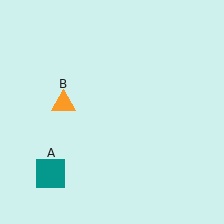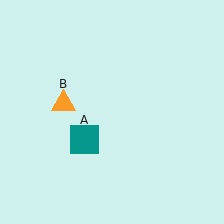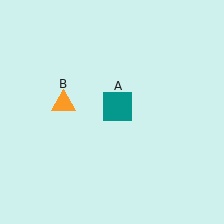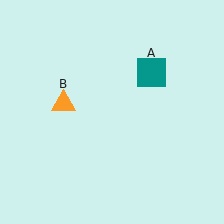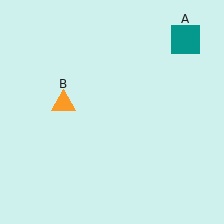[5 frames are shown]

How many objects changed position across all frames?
1 object changed position: teal square (object A).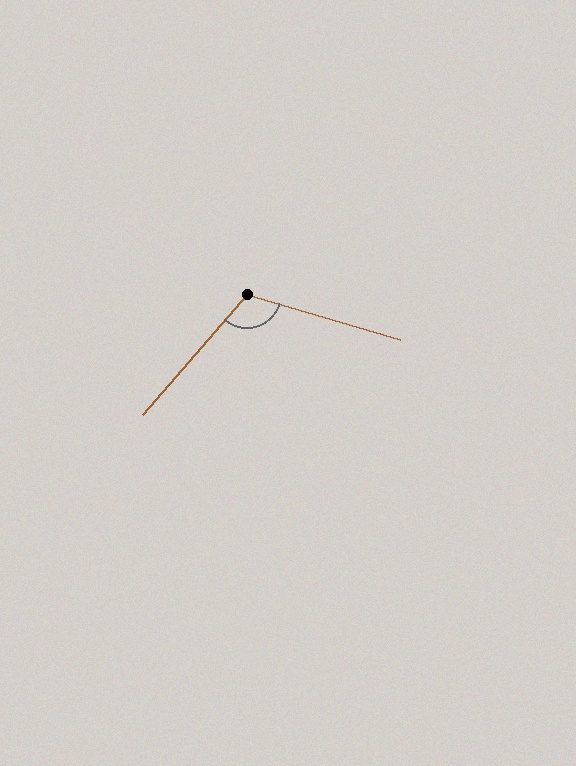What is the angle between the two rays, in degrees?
Approximately 114 degrees.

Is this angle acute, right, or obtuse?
It is obtuse.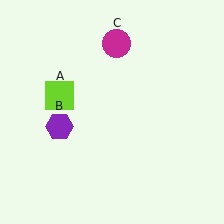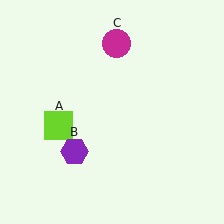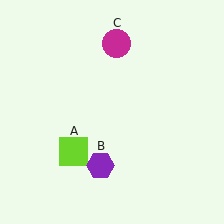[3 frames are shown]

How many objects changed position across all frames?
2 objects changed position: lime square (object A), purple hexagon (object B).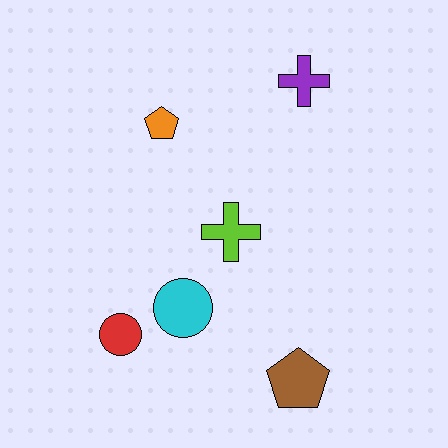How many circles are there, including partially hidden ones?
There are 2 circles.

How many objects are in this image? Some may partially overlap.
There are 6 objects.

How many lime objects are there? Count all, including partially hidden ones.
There is 1 lime object.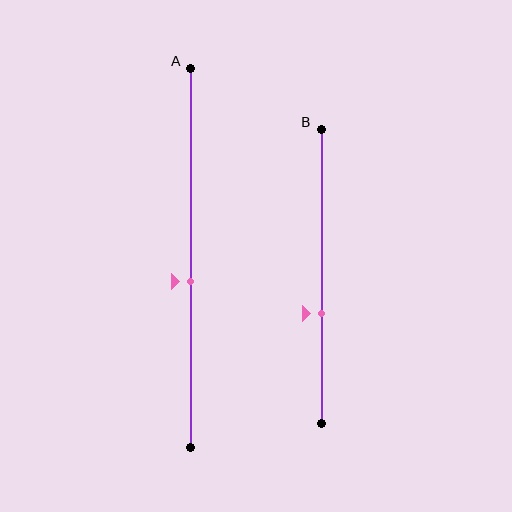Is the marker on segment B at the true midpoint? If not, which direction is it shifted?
No, the marker on segment B is shifted downward by about 12% of the segment length.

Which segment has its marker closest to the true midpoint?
Segment A has its marker closest to the true midpoint.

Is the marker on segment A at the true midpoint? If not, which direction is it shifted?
No, the marker on segment A is shifted downward by about 6% of the segment length.